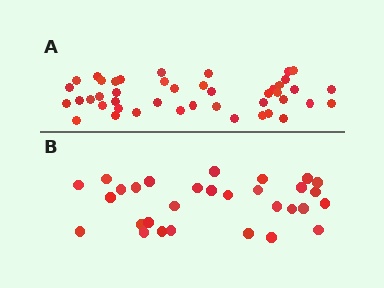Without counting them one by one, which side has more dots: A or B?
Region A (the top region) has more dots.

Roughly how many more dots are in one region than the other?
Region A has approximately 15 more dots than region B.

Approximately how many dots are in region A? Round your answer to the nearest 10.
About 40 dots. (The exact count is 44, which rounds to 40.)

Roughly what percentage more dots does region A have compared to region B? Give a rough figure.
About 45% more.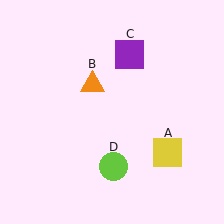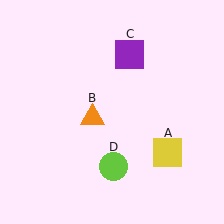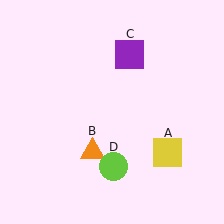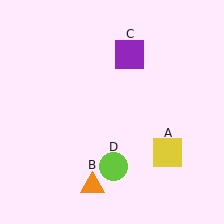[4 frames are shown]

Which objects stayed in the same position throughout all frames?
Yellow square (object A) and purple square (object C) and lime circle (object D) remained stationary.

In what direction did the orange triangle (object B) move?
The orange triangle (object B) moved down.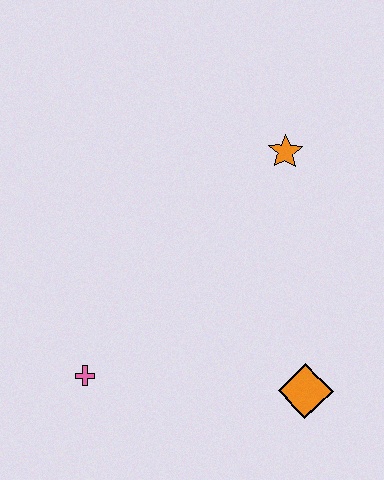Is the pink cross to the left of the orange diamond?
Yes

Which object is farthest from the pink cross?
The orange star is farthest from the pink cross.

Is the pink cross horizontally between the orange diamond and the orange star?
No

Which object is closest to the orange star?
The orange diamond is closest to the orange star.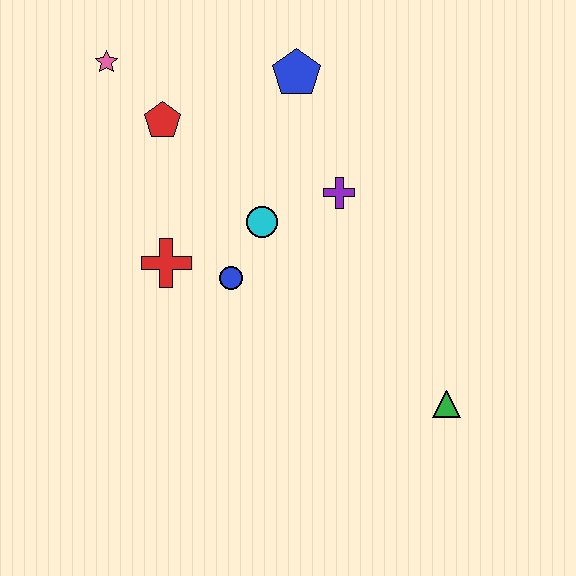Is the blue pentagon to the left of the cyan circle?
No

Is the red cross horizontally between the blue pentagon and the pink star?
Yes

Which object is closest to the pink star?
The red pentagon is closest to the pink star.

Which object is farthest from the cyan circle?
The green triangle is farthest from the cyan circle.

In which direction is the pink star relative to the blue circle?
The pink star is above the blue circle.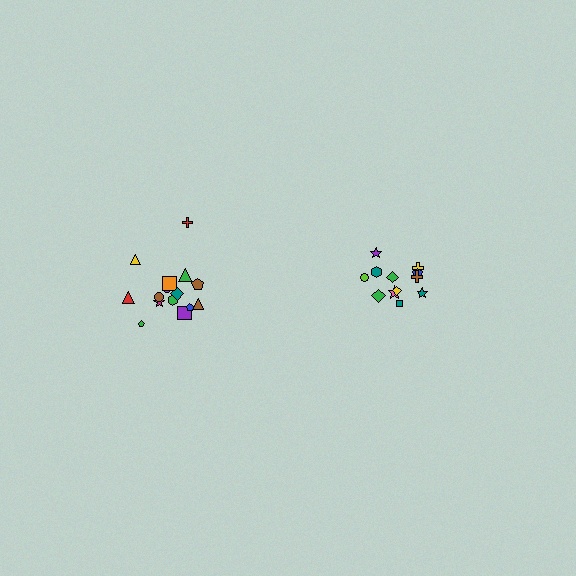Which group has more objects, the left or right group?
The left group.